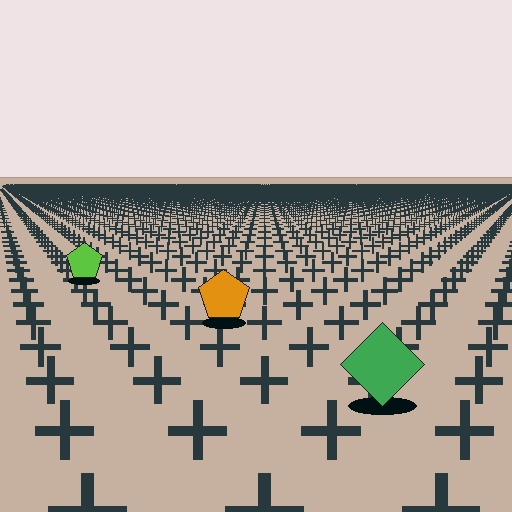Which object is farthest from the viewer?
The lime pentagon is farthest from the viewer. It appears smaller and the ground texture around it is denser.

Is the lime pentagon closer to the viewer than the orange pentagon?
No. The orange pentagon is closer — you can tell from the texture gradient: the ground texture is coarser near it.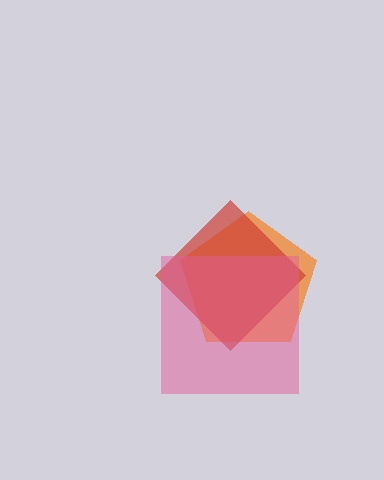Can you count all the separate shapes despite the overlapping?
Yes, there are 3 separate shapes.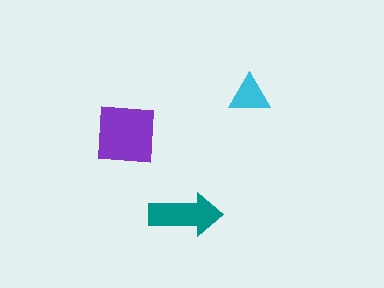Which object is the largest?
The purple square.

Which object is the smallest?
The cyan triangle.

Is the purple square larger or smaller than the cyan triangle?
Larger.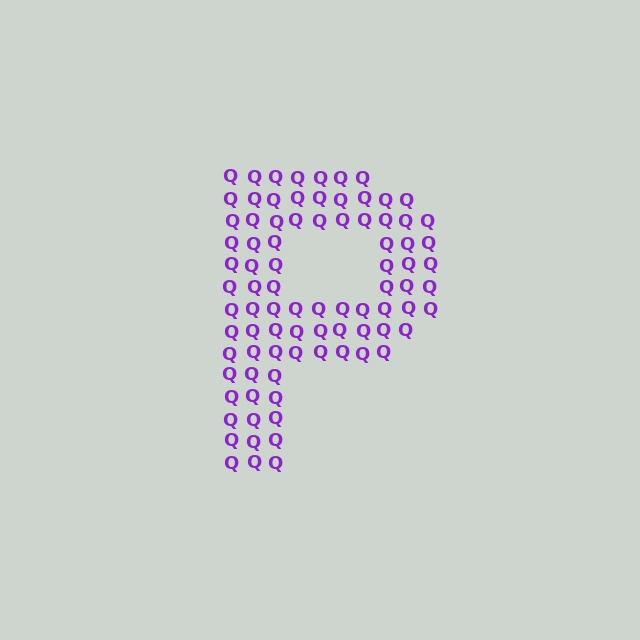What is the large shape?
The large shape is the letter P.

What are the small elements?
The small elements are letter Q's.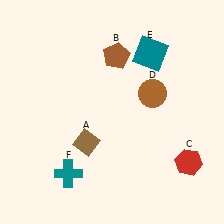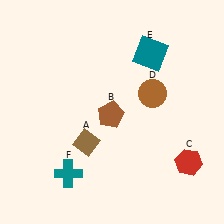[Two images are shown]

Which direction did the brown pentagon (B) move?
The brown pentagon (B) moved down.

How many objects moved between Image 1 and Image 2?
1 object moved between the two images.